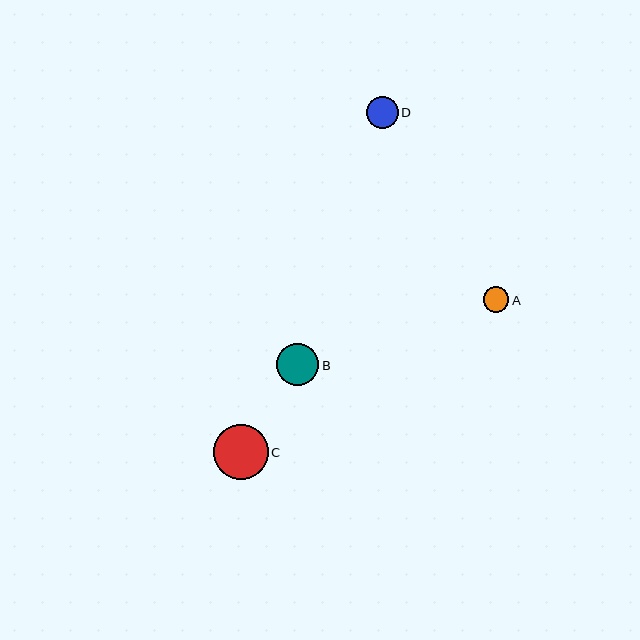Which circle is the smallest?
Circle A is the smallest with a size of approximately 25 pixels.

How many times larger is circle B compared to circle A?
Circle B is approximately 1.7 times the size of circle A.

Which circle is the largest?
Circle C is the largest with a size of approximately 55 pixels.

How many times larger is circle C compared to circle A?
Circle C is approximately 2.2 times the size of circle A.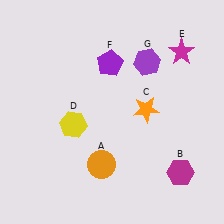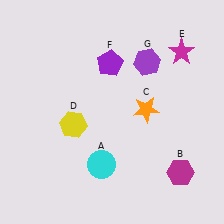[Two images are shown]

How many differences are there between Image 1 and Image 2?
There is 1 difference between the two images.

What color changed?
The circle (A) changed from orange in Image 1 to cyan in Image 2.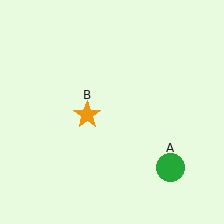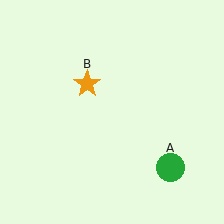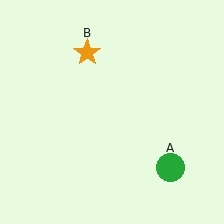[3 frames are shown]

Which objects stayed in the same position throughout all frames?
Green circle (object A) remained stationary.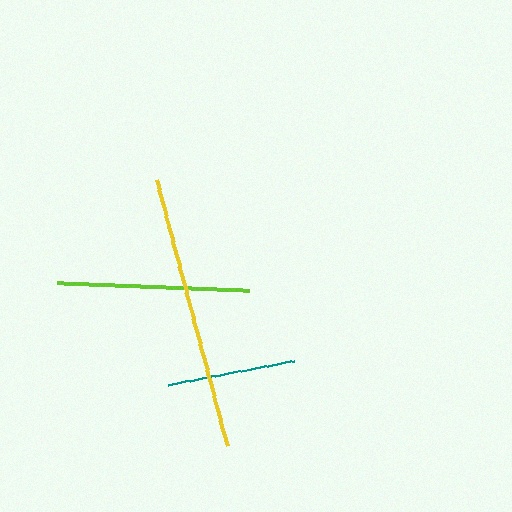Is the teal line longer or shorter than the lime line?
The lime line is longer than the teal line.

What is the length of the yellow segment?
The yellow segment is approximately 275 pixels long.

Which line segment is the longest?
The yellow line is the longest at approximately 275 pixels.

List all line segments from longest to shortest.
From longest to shortest: yellow, lime, teal.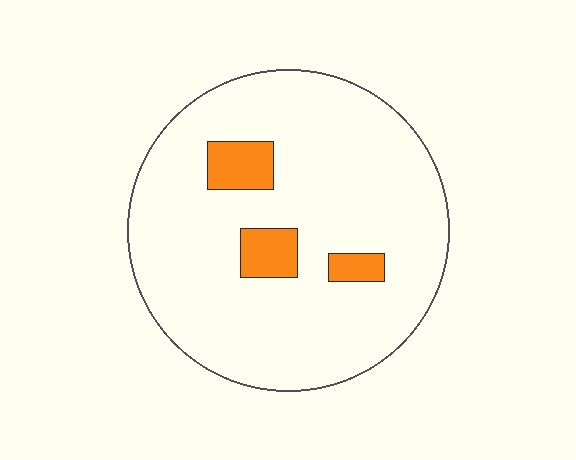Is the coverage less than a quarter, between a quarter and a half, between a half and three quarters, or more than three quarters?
Less than a quarter.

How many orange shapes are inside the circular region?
3.